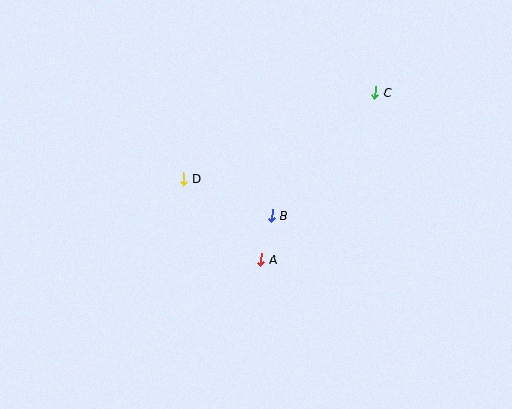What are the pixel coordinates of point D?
Point D is at (184, 179).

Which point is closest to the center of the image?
Point B at (272, 216) is closest to the center.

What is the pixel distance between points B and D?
The distance between B and D is 95 pixels.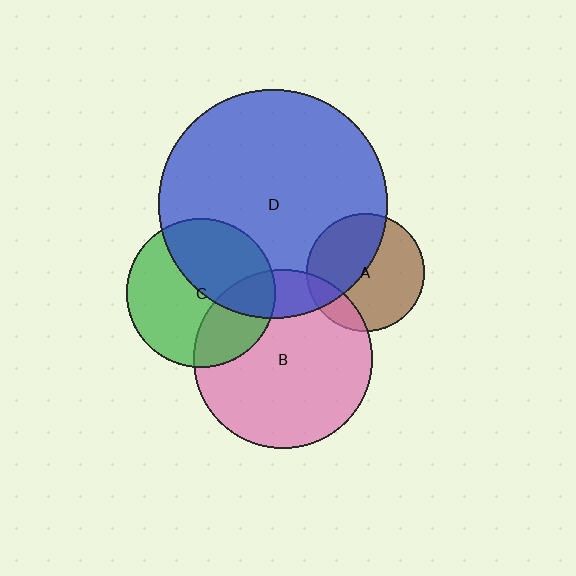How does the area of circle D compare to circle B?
Approximately 1.6 times.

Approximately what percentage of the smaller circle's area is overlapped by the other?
Approximately 15%.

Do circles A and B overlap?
Yes.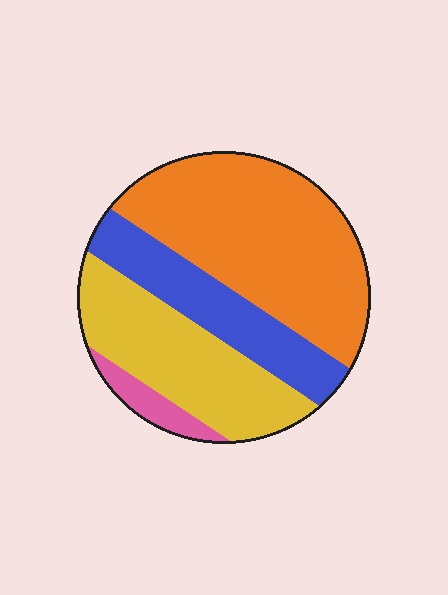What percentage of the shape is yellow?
Yellow takes up about one quarter (1/4) of the shape.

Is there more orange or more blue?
Orange.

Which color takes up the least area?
Pink, at roughly 5%.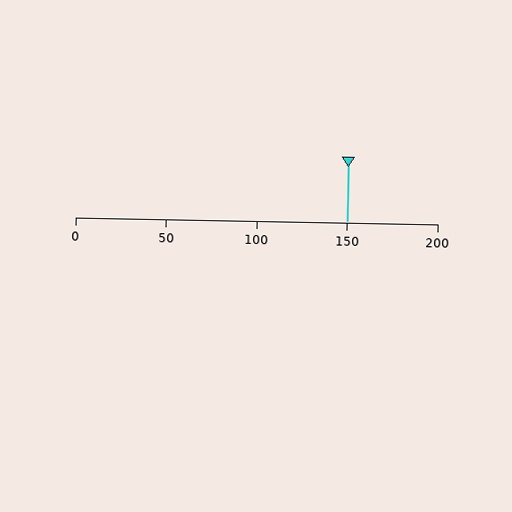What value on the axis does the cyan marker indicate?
The marker indicates approximately 150.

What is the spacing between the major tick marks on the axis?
The major ticks are spaced 50 apart.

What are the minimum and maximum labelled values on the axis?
The axis runs from 0 to 200.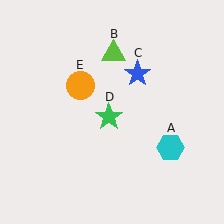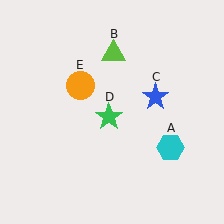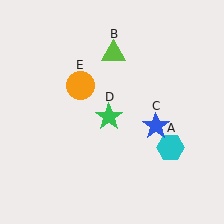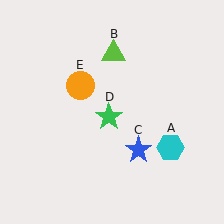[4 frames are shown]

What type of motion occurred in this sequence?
The blue star (object C) rotated clockwise around the center of the scene.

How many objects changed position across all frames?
1 object changed position: blue star (object C).